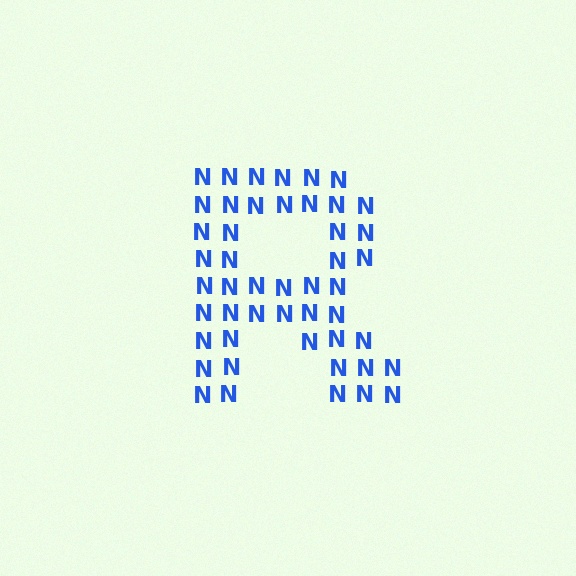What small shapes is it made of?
It is made of small letter N's.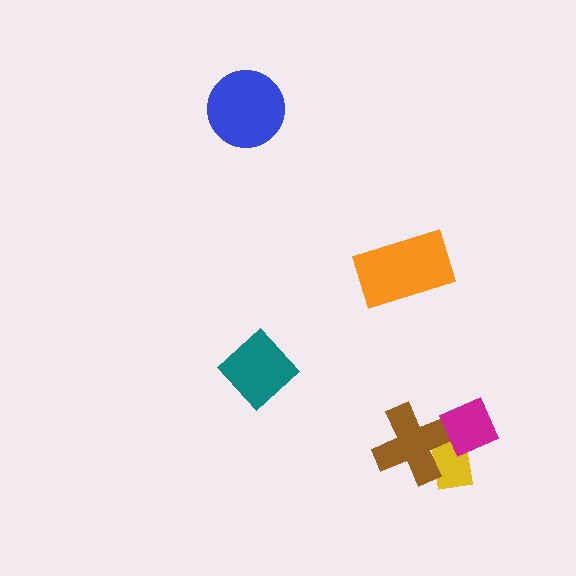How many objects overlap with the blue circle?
0 objects overlap with the blue circle.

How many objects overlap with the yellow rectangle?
2 objects overlap with the yellow rectangle.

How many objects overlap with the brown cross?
2 objects overlap with the brown cross.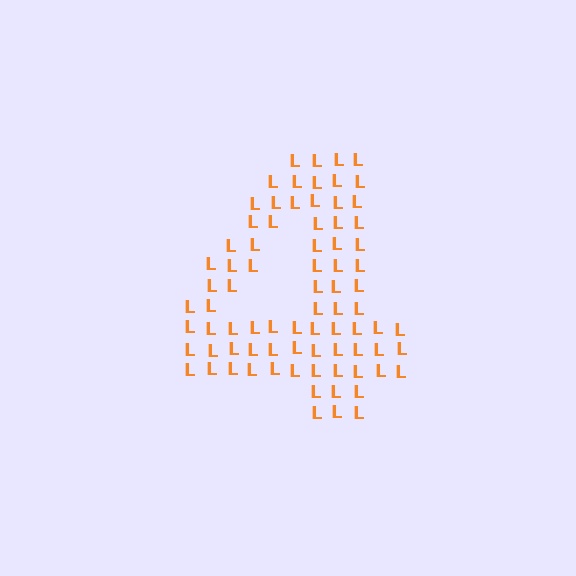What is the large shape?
The large shape is the digit 4.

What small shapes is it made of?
It is made of small letter L's.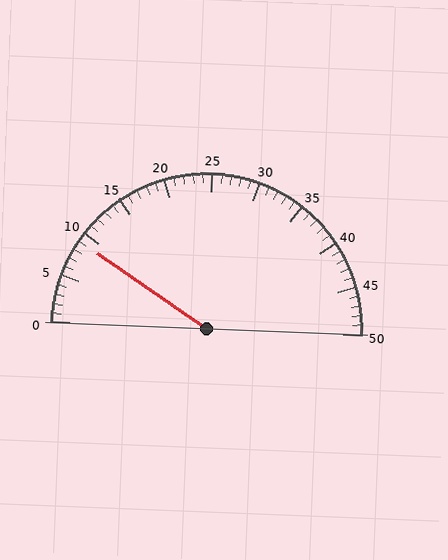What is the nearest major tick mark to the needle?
The nearest major tick mark is 10.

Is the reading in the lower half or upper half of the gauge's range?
The reading is in the lower half of the range (0 to 50).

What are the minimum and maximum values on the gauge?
The gauge ranges from 0 to 50.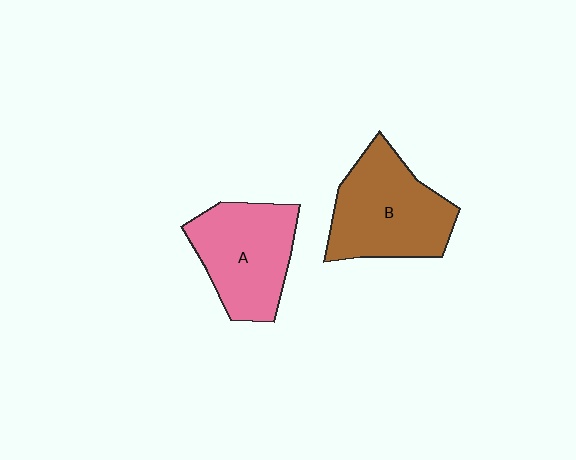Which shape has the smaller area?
Shape A (pink).